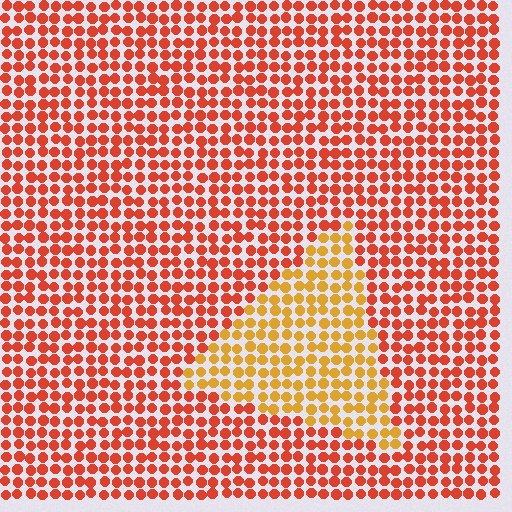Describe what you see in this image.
The image is filled with small red elements in a uniform arrangement. A triangle-shaped region is visible where the elements are tinted to a slightly different hue, forming a subtle color boundary.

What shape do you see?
I see a triangle.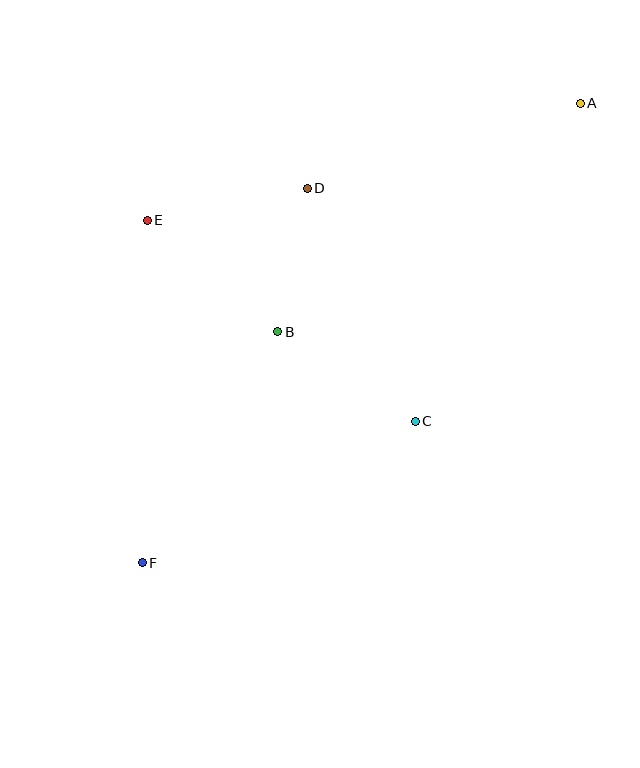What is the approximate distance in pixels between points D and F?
The distance between D and F is approximately 409 pixels.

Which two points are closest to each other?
Points B and D are closest to each other.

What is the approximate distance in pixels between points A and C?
The distance between A and C is approximately 358 pixels.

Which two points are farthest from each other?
Points A and F are farthest from each other.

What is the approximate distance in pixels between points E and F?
The distance between E and F is approximately 342 pixels.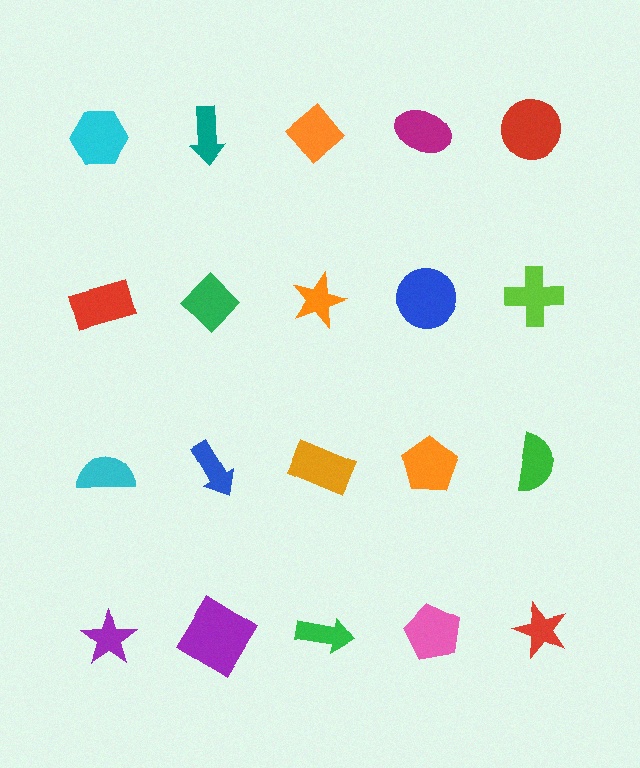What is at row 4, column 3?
A green arrow.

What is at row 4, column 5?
A red star.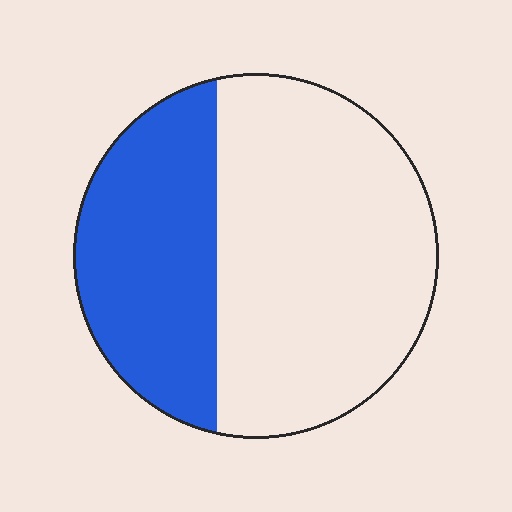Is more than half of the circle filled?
No.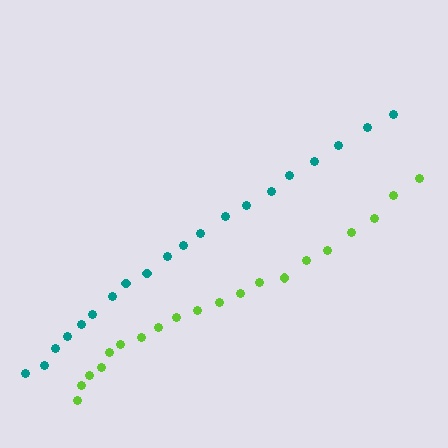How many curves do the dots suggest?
There are 2 distinct paths.